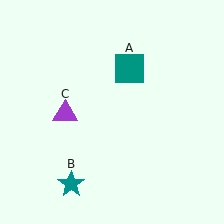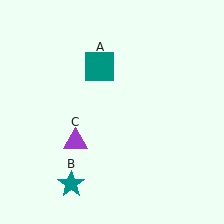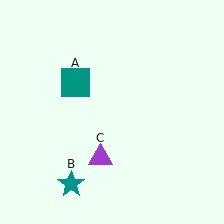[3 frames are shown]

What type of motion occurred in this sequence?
The teal square (object A), purple triangle (object C) rotated counterclockwise around the center of the scene.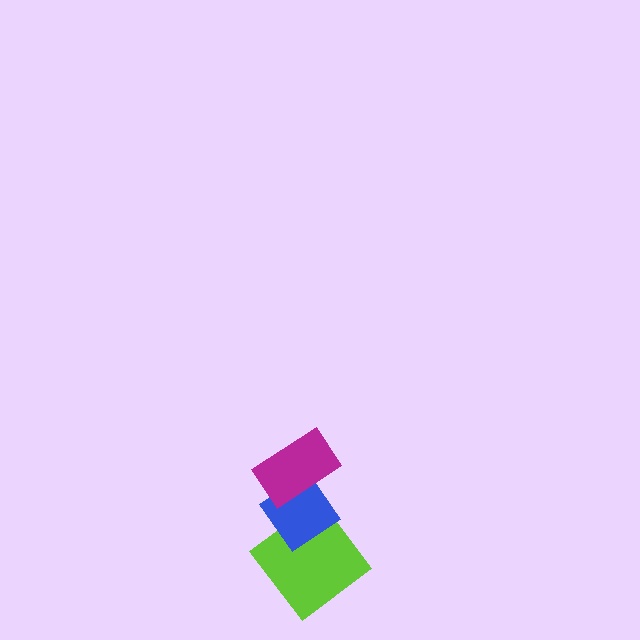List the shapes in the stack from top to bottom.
From top to bottom: the magenta rectangle, the blue diamond, the lime diamond.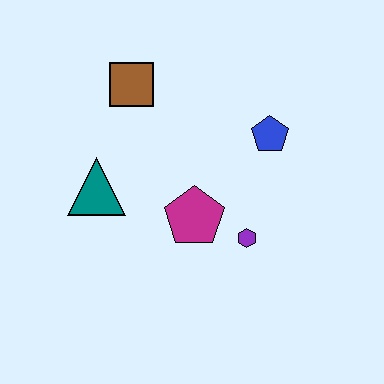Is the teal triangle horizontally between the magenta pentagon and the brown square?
No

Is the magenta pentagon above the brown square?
No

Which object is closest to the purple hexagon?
The magenta pentagon is closest to the purple hexagon.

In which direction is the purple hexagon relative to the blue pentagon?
The purple hexagon is below the blue pentagon.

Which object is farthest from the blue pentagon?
The teal triangle is farthest from the blue pentagon.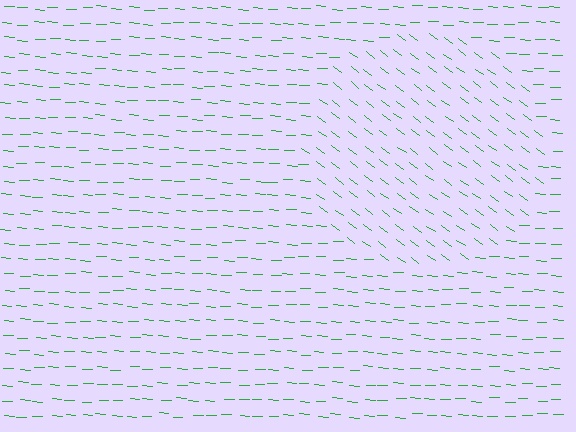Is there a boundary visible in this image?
Yes, there is a texture boundary formed by a change in line orientation.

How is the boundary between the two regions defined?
The boundary is defined purely by a change in line orientation (approximately 34 degrees difference). All lines are the same color and thickness.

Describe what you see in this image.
The image is filled with small green line segments. A circle region in the image has lines oriented differently from the surrounding lines, creating a visible texture boundary.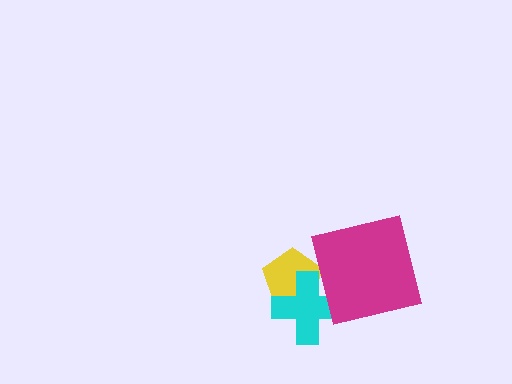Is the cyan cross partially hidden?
Yes, it is partially covered by another shape.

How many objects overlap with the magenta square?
1 object overlaps with the magenta square.